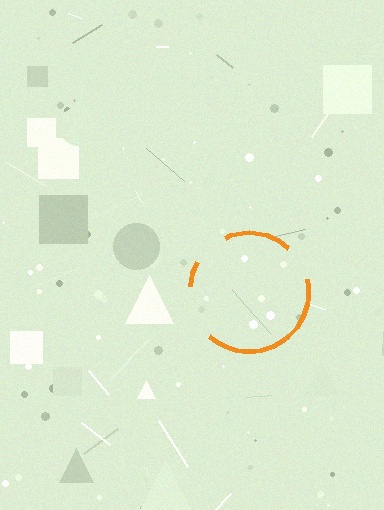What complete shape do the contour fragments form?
The contour fragments form a circle.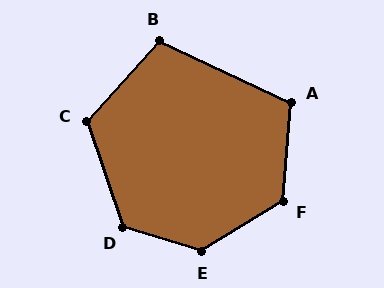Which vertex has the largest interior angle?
E, at approximately 131 degrees.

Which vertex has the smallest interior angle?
B, at approximately 107 degrees.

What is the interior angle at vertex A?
Approximately 110 degrees (obtuse).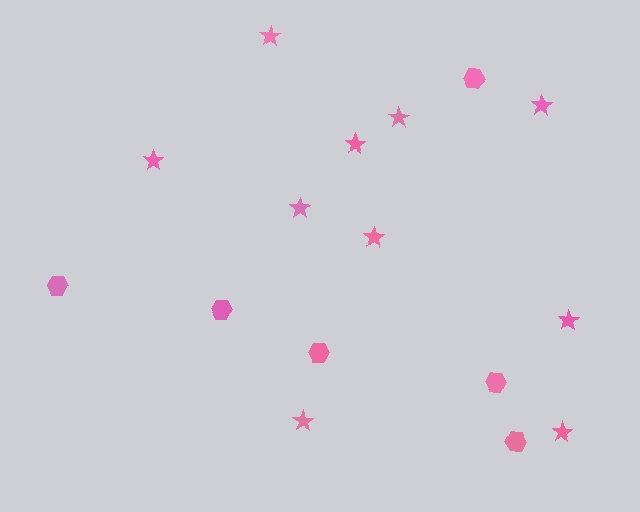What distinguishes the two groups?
There are 2 groups: one group of stars (10) and one group of hexagons (6).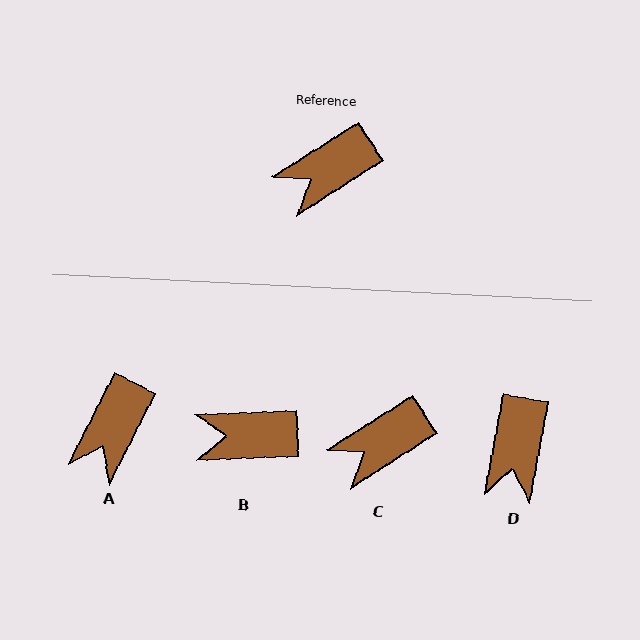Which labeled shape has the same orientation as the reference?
C.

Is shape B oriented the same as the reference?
No, it is off by about 30 degrees.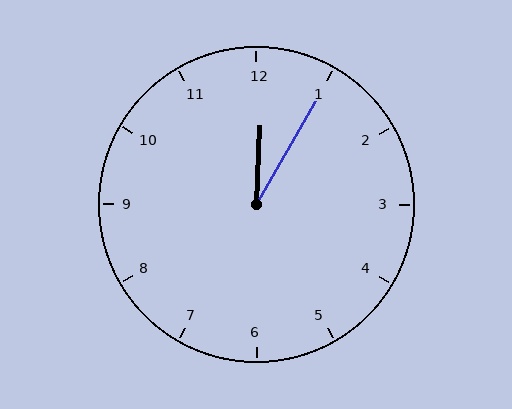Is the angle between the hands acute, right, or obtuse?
It is acute.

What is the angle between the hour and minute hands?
Approximately 28 degrees.